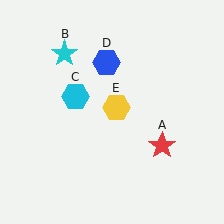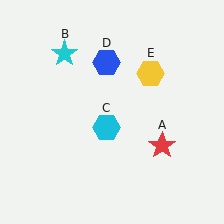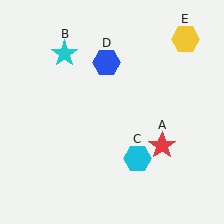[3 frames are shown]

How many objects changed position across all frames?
2 objects changed position: cyan hexagon (object C), yellow hexagon (object E).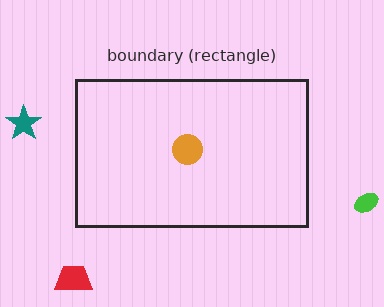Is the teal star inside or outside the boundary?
Outside.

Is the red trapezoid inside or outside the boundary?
Outside.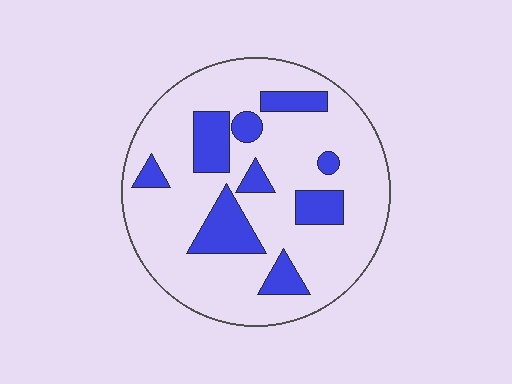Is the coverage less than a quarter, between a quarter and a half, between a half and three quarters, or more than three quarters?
Less than a quarter.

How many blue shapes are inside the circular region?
9.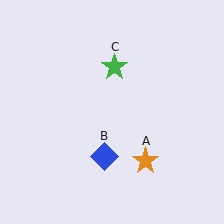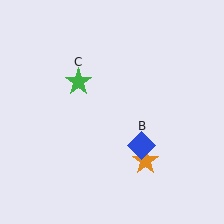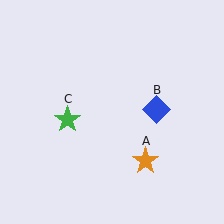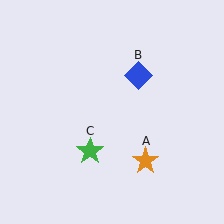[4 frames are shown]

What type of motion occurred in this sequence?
The blue diamond (object B), green star (object C) rotated counterclockwise around the center of the scene.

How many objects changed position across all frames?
2 objects changed position: blue diamond (object B), green star (object C).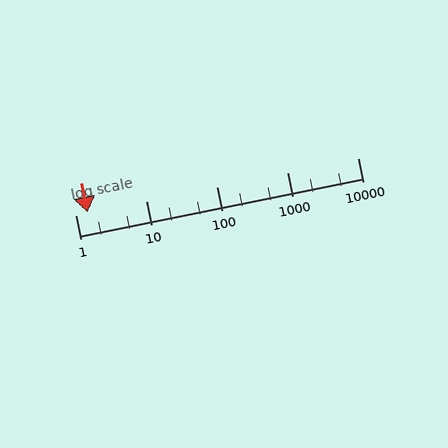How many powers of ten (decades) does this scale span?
The scale spans 4 decades, from 1 to 10000.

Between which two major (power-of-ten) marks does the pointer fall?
The pointer is between 1 and 10.